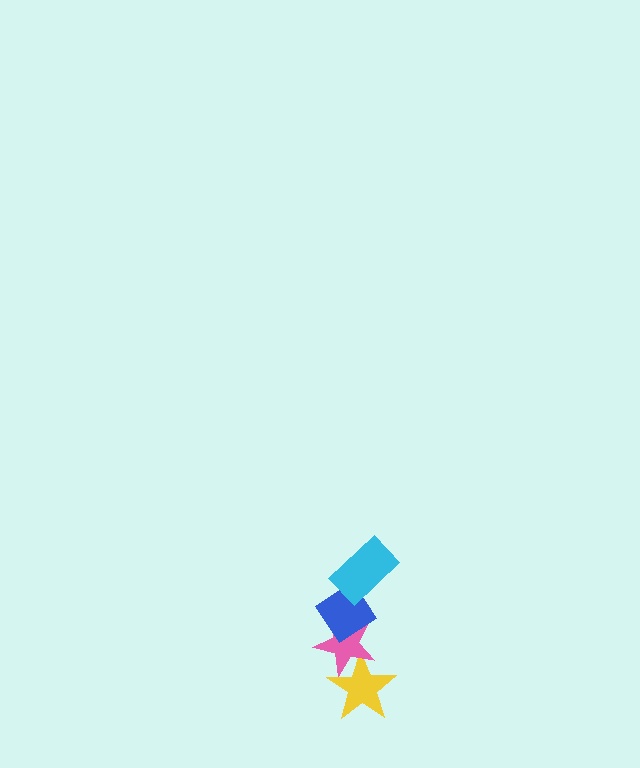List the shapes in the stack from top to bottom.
From top to bottom: the cyan rectangle, the blue diamond, the pink star, the yellow star.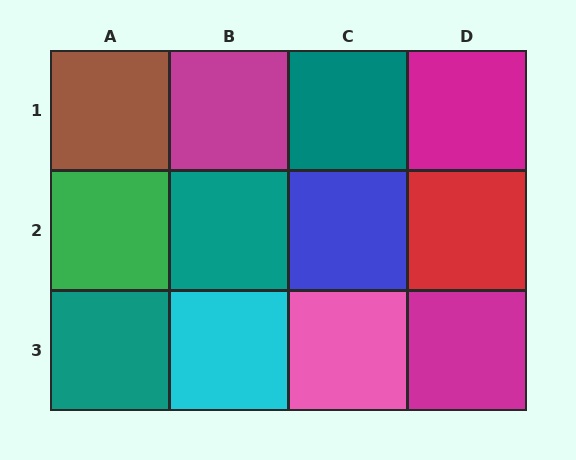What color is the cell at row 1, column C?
Teal.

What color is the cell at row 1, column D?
Magenta.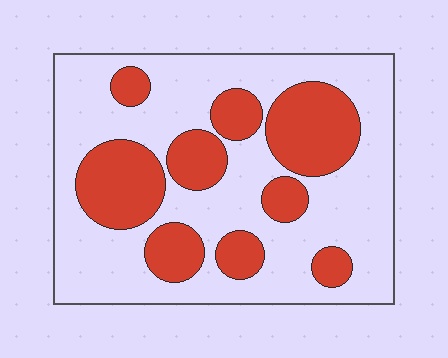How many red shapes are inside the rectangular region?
9.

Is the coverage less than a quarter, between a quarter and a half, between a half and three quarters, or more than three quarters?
Between a quarter and a half.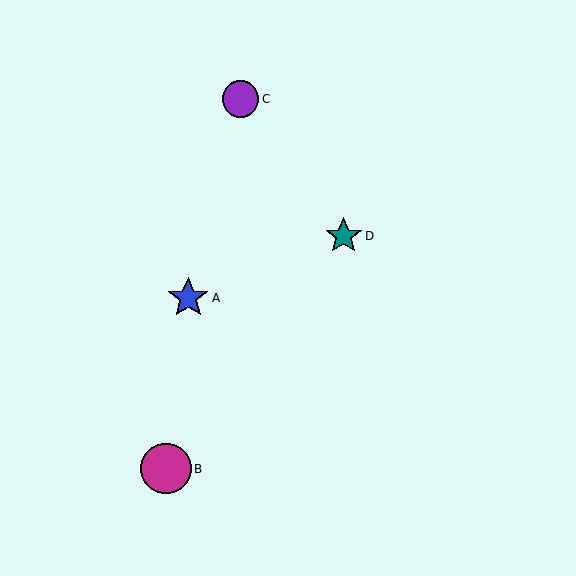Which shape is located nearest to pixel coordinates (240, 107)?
The purple circle (labeled C) at (241, 99) is nearest to that location.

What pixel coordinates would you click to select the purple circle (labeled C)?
Click at (241, 99) to select the purple circle C.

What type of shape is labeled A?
Shape A is a blue star.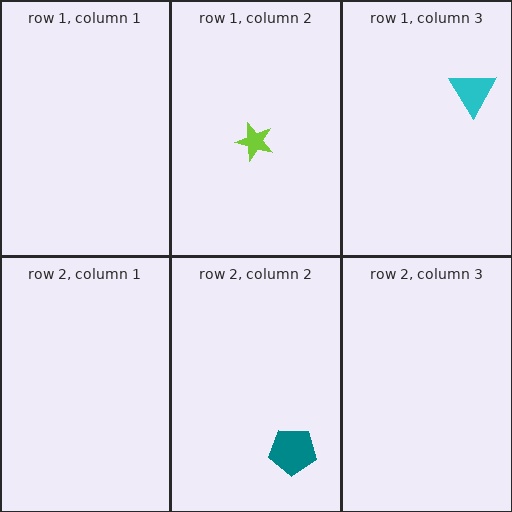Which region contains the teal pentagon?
The row 2, column 2 region.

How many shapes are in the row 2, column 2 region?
1.